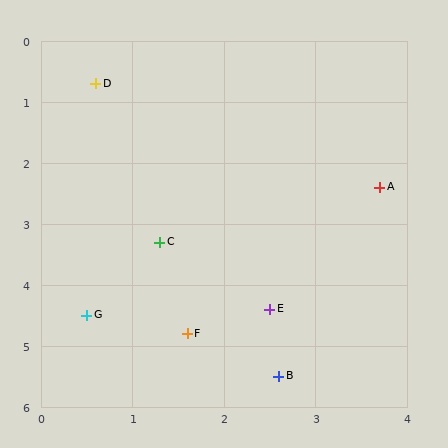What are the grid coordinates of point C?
Point C is at approximately (1.3, 3.3).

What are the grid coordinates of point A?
Point A is at approximately (3.7, 2.4).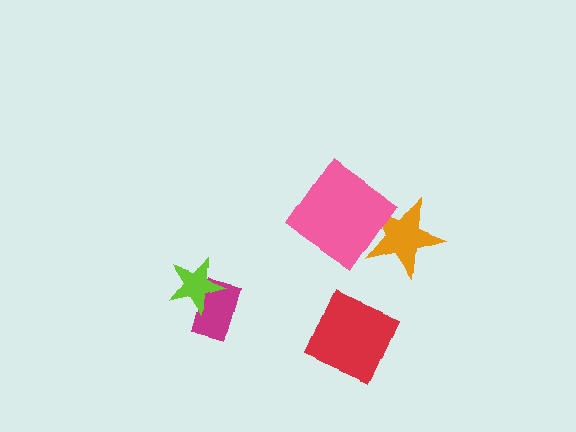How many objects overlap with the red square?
0 objects overlap with the red square.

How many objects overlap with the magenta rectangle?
1 object overlaps with the magenta rectangle.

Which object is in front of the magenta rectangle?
The lime star is in front of the magenta rectangle.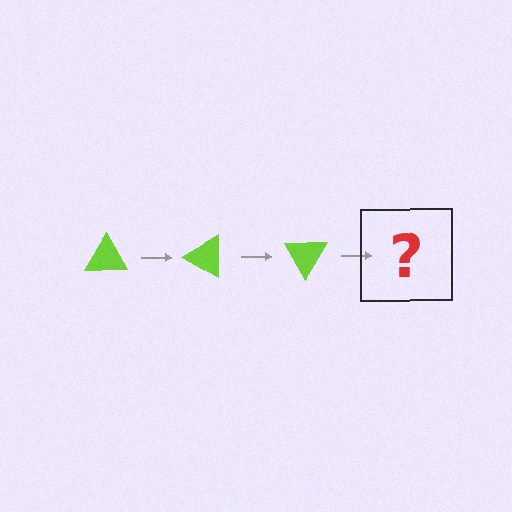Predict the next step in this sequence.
The next step is a lime triangle rotated 90 degrees.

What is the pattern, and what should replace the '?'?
The pattern is that the triangle rotates 30 degrees each step. The '?' should be a lime triangle rotated 90 degrees.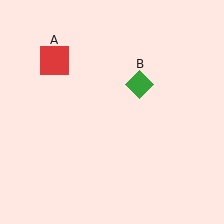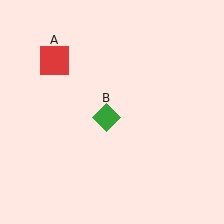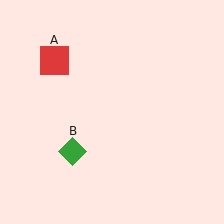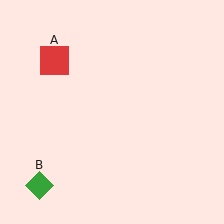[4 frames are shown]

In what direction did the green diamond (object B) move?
The green diamond (object B) moved down and to the left.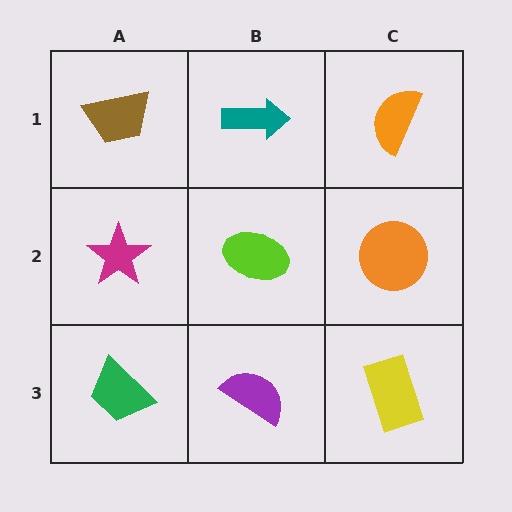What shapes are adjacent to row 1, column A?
A magenta star (row 2, column A), a teal arrow (row 1, column B).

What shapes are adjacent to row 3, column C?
An orange circle (row 2, column C), a purple semicircle (row 3, column B).